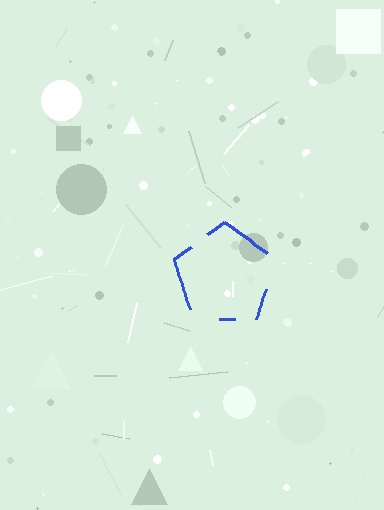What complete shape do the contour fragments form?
The contour fragments form a pentagon.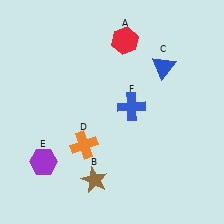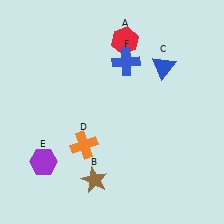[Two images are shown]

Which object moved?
The blue cross (F) moved up.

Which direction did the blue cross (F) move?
The blue cross (F) moved up.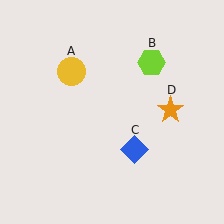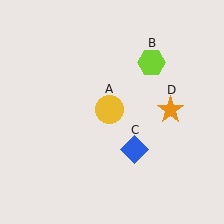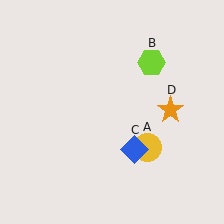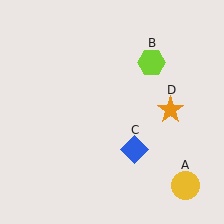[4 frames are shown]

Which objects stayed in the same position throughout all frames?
Lime hexagon (object B) and blue diamond (object C) and orange star (object D) remained stationary.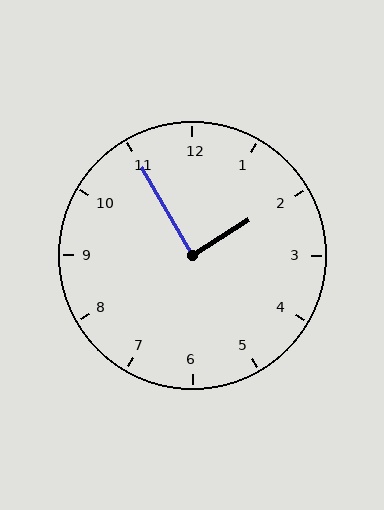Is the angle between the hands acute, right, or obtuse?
It is right.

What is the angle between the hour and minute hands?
Approximately 88 degrees.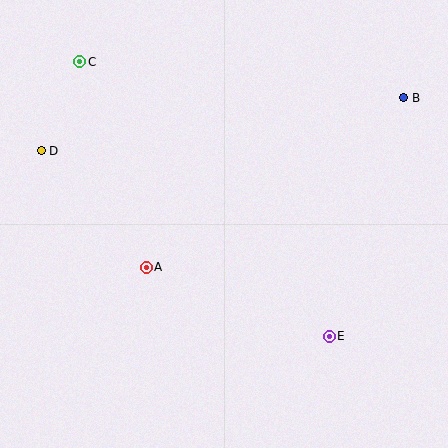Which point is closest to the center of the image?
Point A at (146, 267) is closest to the center.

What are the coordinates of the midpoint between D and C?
The midpoint between D and C is at (60, 106).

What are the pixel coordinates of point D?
Point D is at (41, 151).